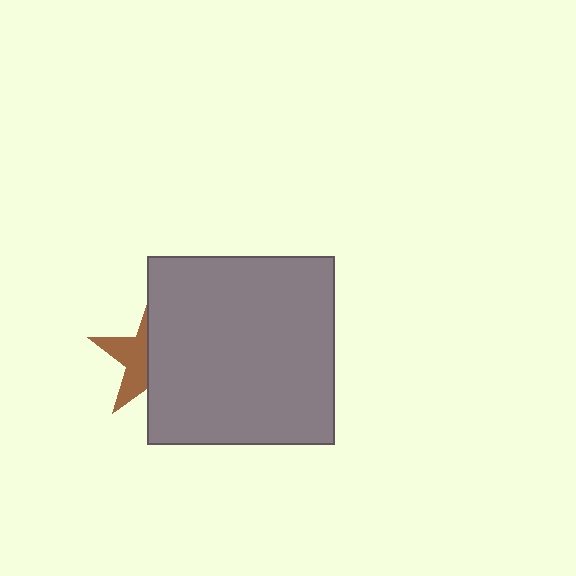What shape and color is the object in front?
The object in front is a gray square.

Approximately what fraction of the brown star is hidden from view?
Roughly 57% of the brown star is hidden behind the gray square.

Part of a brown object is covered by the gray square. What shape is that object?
It is a star.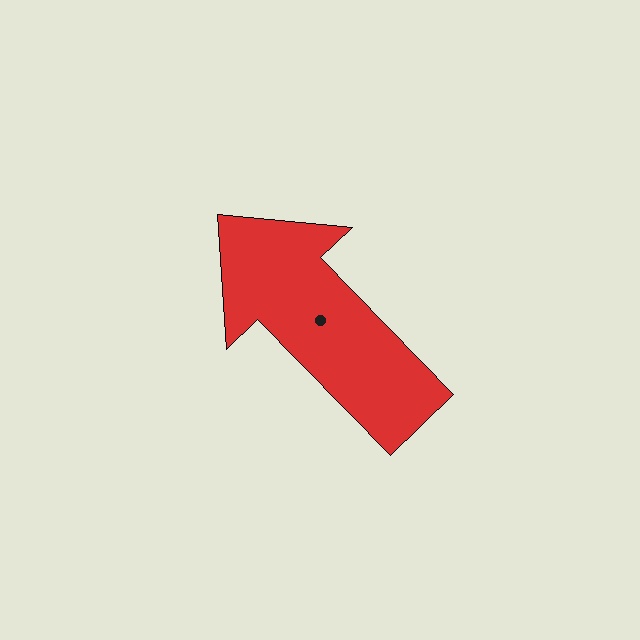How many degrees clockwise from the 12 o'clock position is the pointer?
Approximately 316 degrees.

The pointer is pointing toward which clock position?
Roughly 11 o'clock.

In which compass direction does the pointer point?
Northwest.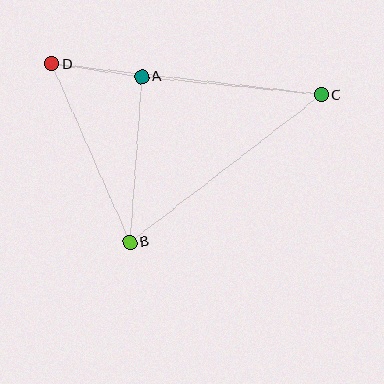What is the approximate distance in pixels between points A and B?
The distance between A and B is approximately 166 pixels.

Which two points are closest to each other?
Points A and D are closest to each other.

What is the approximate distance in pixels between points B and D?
The distance between B and D is approximately 195 pixels.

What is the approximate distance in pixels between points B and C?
The distance between B and C is approximately 241 pixels.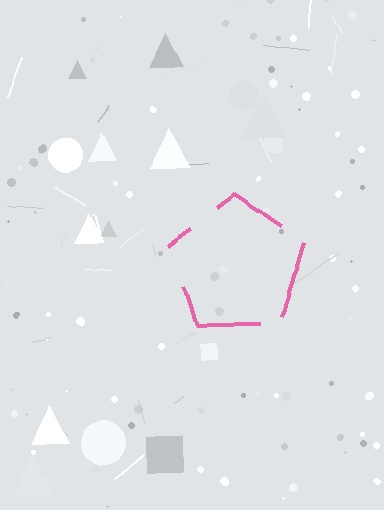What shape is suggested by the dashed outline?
The dashed outline suggests a pentagon.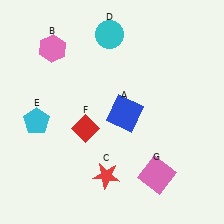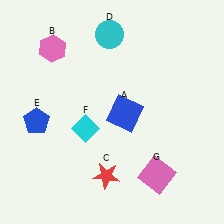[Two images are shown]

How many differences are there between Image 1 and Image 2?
There are 2 differences between the two images.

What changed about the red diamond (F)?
In Image 1, F is red. In Image 2, it changed to cyan.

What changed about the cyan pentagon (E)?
In Image 1, E is cyan. In Image 2, it changed to blue.